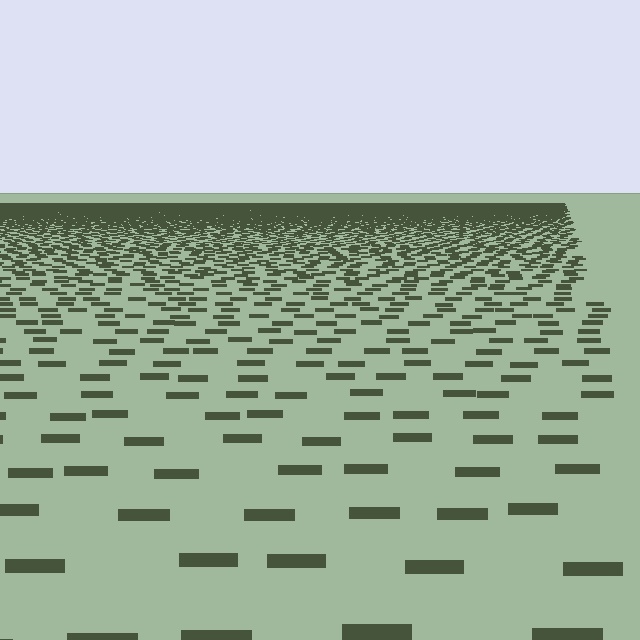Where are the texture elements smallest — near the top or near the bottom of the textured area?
Near the top.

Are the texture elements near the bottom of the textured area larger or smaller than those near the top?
Larger. Near the bottom, elements are closer to the viewer and appear at a bigger on-screen size.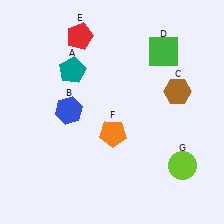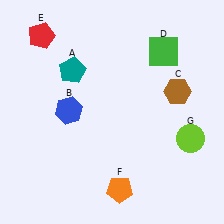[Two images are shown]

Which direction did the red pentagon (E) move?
The red pentagon (E) moved left.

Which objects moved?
The objects that moved are: the red pentagon (E), the orange pentagon (F), the lime circle (G).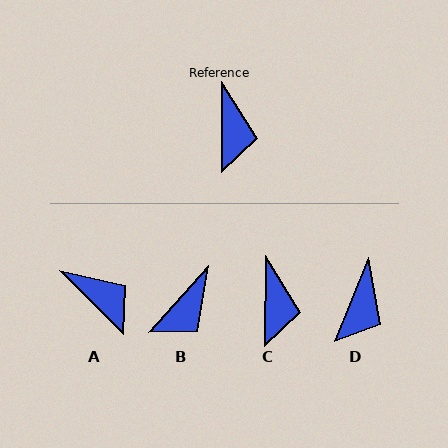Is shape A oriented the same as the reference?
No, it is off by about 46 degrees.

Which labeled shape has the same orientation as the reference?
C.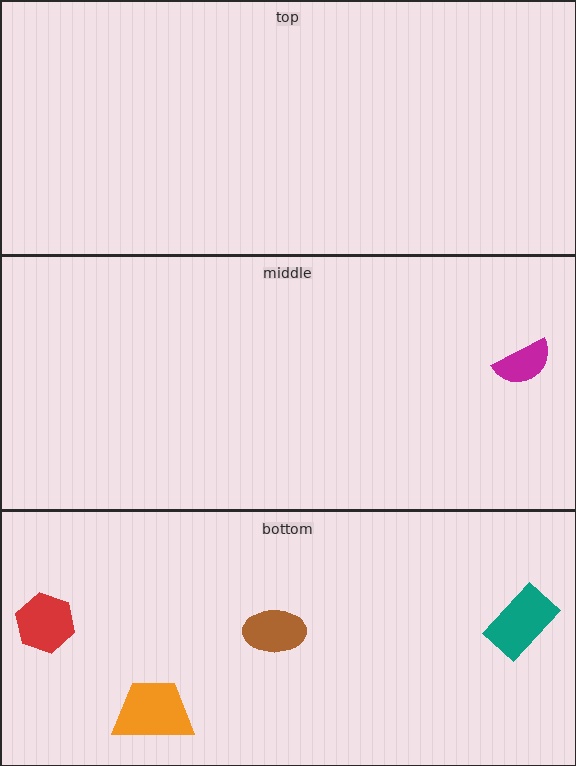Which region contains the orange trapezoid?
The bottom region.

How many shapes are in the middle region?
1.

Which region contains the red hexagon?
The bottom region.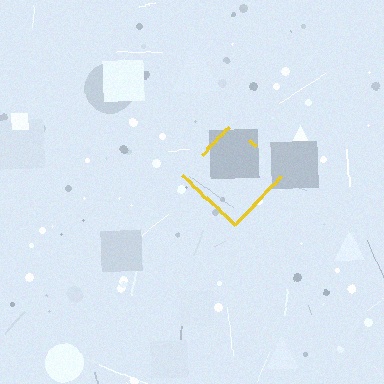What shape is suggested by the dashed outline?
The dashed outline suggests a diamond.